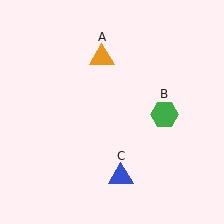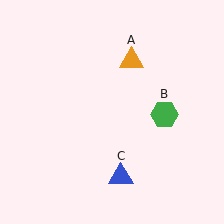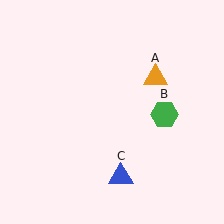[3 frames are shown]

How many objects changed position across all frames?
1 object changed position: orange triangle (object A).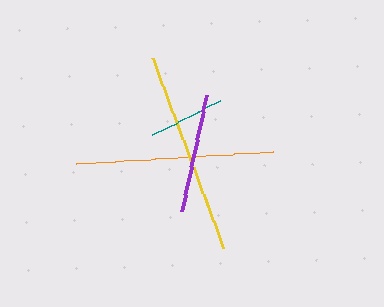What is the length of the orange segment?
The orange segment is approximately 197 pixels long.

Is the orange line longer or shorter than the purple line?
The orange line is longer than the purple line.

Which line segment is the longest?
The yellow line is the longest at approximately 203 pixels.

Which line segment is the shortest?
The teal line is the shortest at approximately 76 pixels.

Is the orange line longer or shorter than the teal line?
The orange line is longer than the teal line.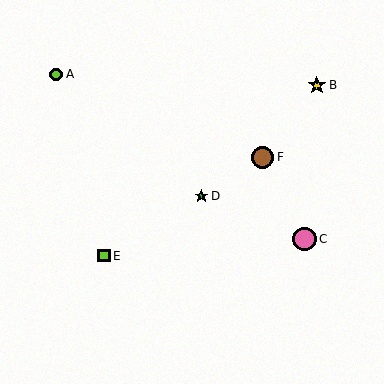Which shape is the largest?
The pink circle (labeled C) is the largest.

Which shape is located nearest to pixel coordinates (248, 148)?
The brown circle (labeled F) at (262, 157) is nearest to that location.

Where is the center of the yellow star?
The center of the yellow star is at (317, 85).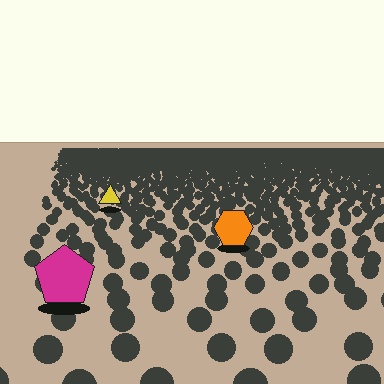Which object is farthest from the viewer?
The yellow triangle is farthest from the viewer. It appears smaller and the ground texture around it is denser.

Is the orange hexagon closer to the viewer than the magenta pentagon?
No. The magenta pentagon is closer — you can tell from the texture gradient: the ground texture is coarser near it.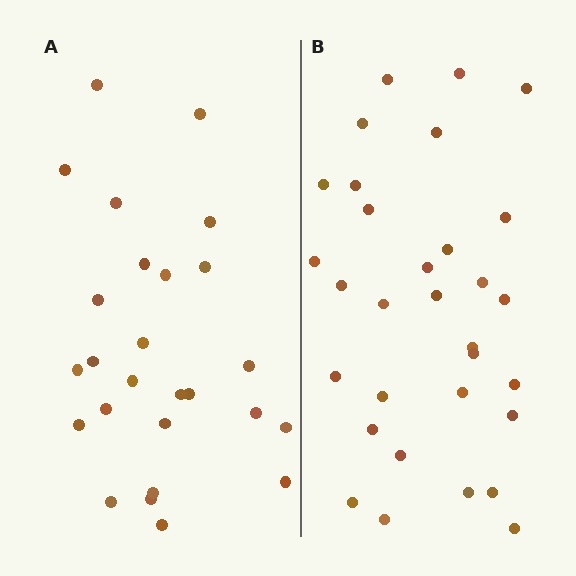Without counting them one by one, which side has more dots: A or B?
Region B (the right region) has more dots.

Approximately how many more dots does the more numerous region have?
Region B has about 5 more dots than region A.